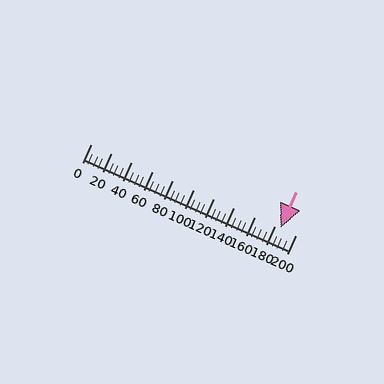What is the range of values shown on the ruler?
The ruler shows values from 0 to 200.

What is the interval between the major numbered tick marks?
The major tick marks are spaced 20 units apart.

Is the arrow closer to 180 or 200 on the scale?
The arrow is closer to 180.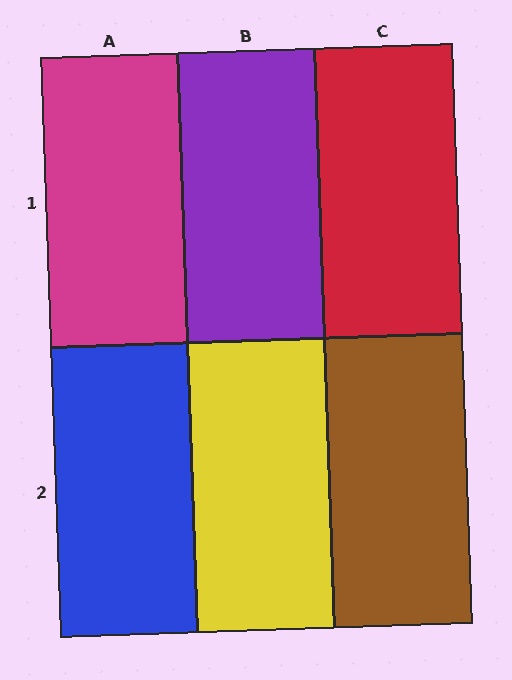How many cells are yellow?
1 cell is yellow.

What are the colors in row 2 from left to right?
Blue, yellow, brown.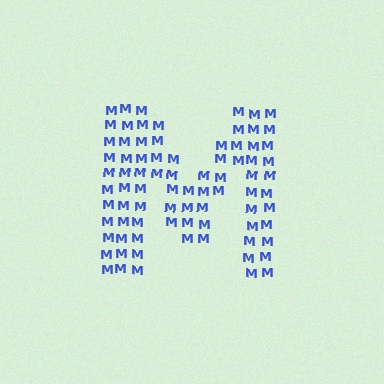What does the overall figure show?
The overall figure shows the letter M.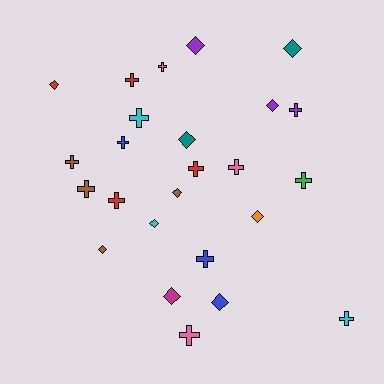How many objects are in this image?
There are 25 objects.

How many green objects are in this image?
There is 1 green object.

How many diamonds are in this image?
There are 11 diamonds.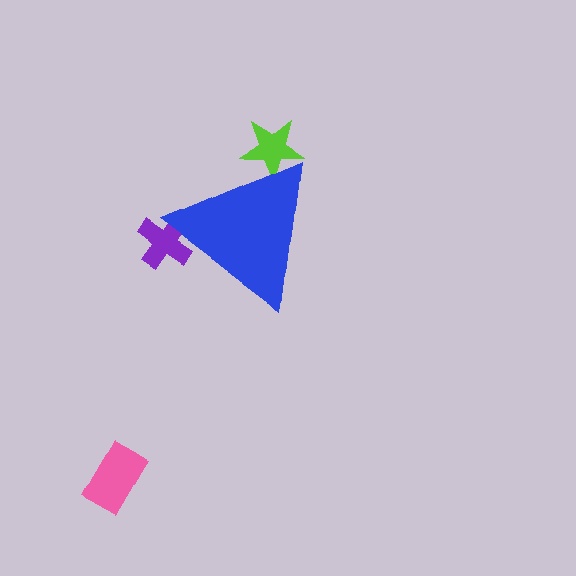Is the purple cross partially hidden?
Yes, the purple cross is partially hidden behind the blue triangle.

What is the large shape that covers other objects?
A blue triangle.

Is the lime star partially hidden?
Yes, the lime star is partially hidden behind the blue triangle.